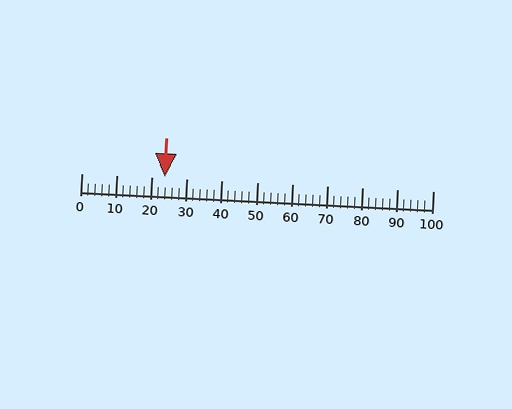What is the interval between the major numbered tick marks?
The major tick marks are spaced 10 units apart.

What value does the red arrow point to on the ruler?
The red arrow points to approximately 24.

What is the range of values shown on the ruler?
The ruler shows values from 0 to 100.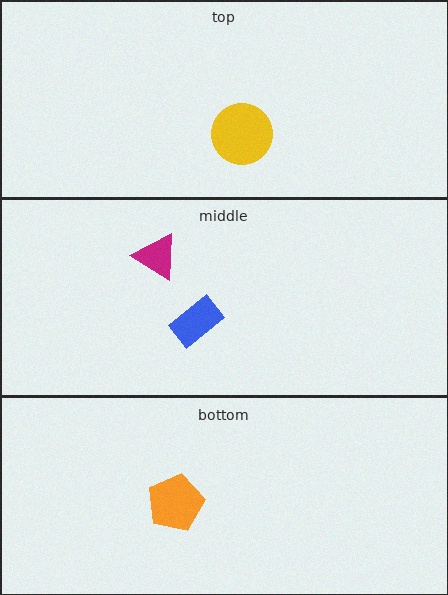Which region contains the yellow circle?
The top region.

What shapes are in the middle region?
The magenta triangle, the blue rectangle.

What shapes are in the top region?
The yellow circle.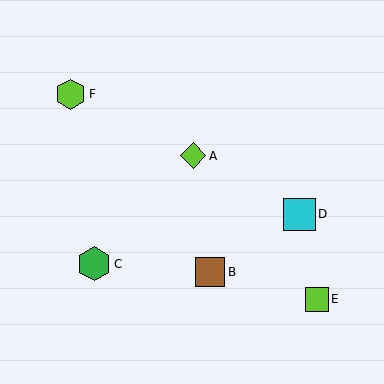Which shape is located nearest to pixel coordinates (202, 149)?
The lime diamond (labeled A) at (193, 156) is nearest to that location.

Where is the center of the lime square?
The center of the lime square is at (317, 299).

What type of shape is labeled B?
Shape B is a brown square.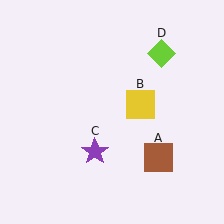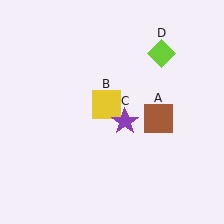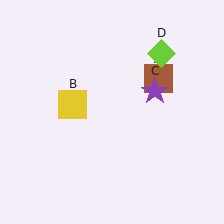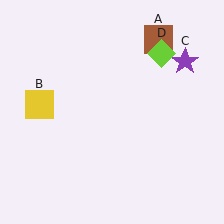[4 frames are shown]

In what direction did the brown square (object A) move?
The brown square (object A) moved up.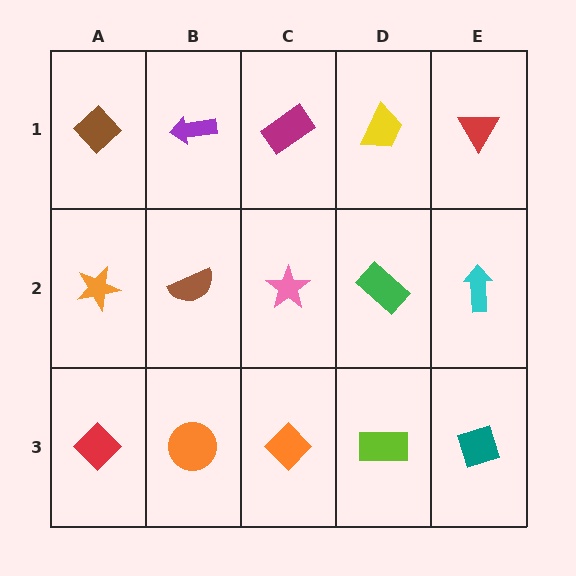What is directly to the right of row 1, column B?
A magenta rectangle.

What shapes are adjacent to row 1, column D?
A green rectangle (row 2, column D), a magenta rectangle (row 1, column C), a red triangle (row 1, column E).